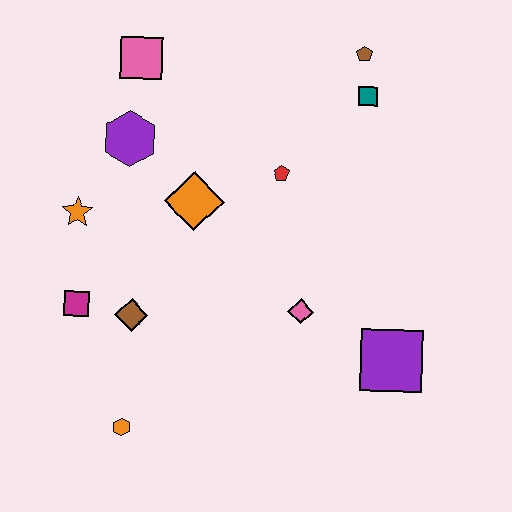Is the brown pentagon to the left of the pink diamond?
No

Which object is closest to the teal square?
The brown pentagon is closest to the teal square.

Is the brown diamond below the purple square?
No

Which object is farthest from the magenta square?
The brown pentagon is farthest from the magenta square.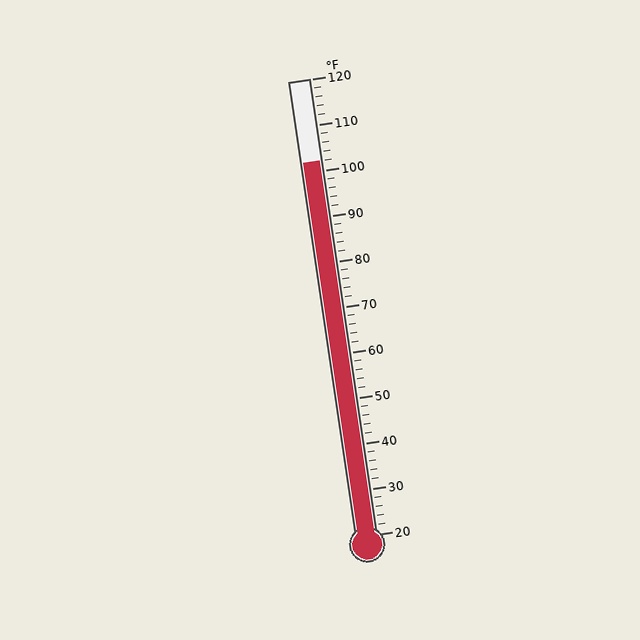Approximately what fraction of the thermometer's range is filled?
The thermometer is filled to approximately 80% of its range.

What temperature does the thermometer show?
The thermometer shows approximately 102°F.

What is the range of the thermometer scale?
The thermometer scale ranges from 20°F to 120°F.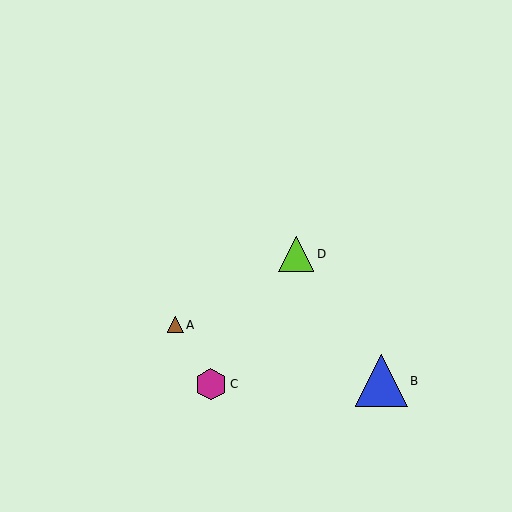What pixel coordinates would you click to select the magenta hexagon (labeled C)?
Click at (211, 384) to select the magenta hexagon C.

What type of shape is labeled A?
Shape A is a brown triangle.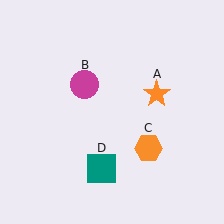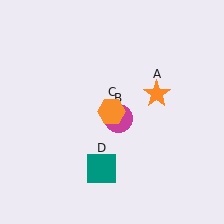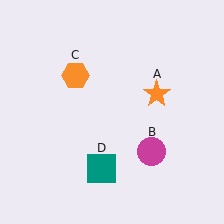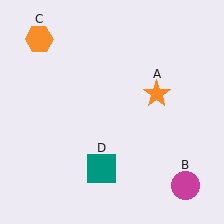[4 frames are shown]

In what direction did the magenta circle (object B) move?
The magenta circle (object B) moved down and to the right.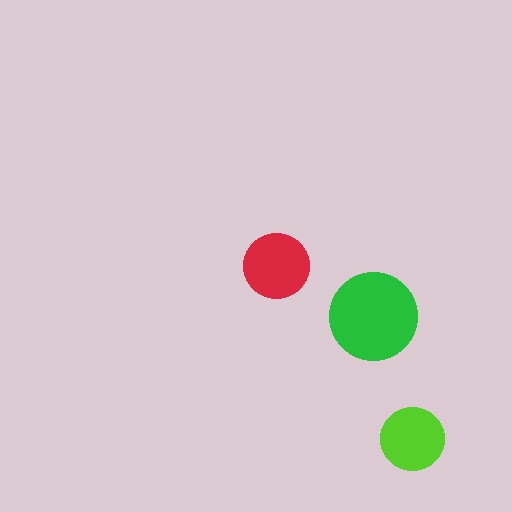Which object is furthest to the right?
The lime circle is rightmost.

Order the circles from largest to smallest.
the green one, the red one, the lime one.